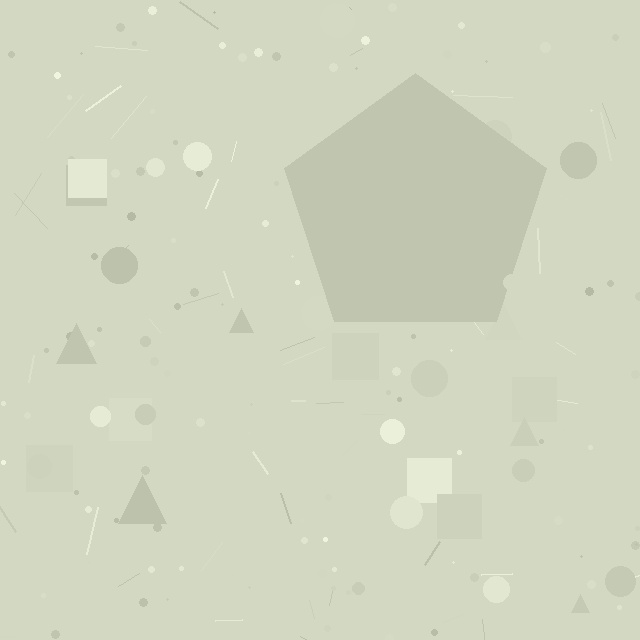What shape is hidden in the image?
A pentagon is hidden in the image.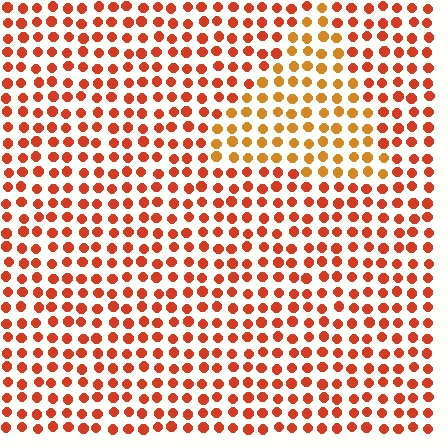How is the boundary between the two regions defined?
The boundary is defined purely by a slight shift in hue (about 26 degrees). Spacing, size, and orientation are identical on both sides.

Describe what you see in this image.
The image is filled with small red elements in a uniform arrangement. A triangle-shaped region is visible where the elements are tinted to a slightly different hue, forming a subtle color boundary.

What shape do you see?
I see a triangle.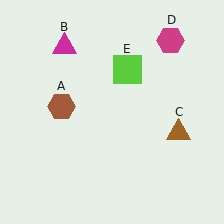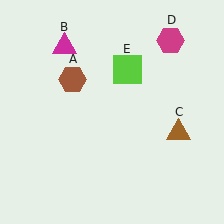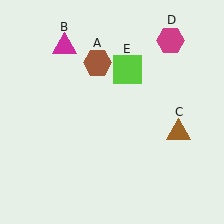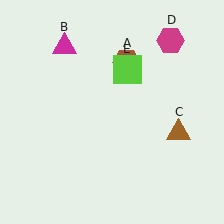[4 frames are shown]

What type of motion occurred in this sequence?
The brown hexagon (object A) rotated clockwise around the center of the scene.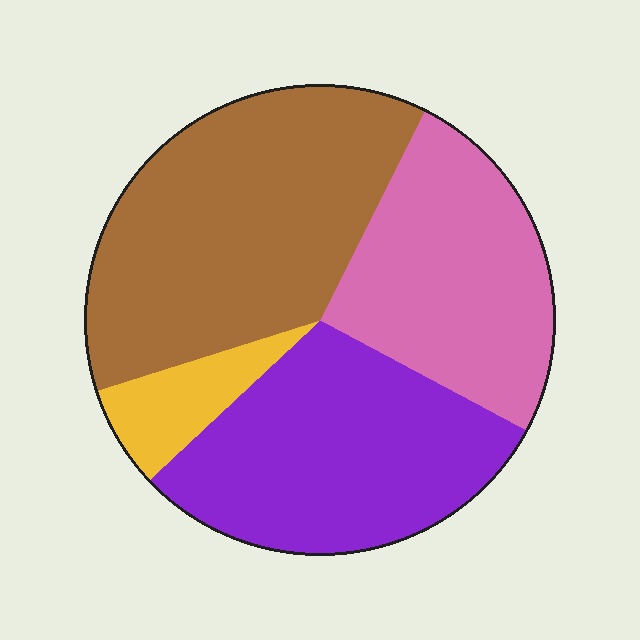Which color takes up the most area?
Brown, at roughly 35%.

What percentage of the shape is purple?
Purple covers around 30% of the shape.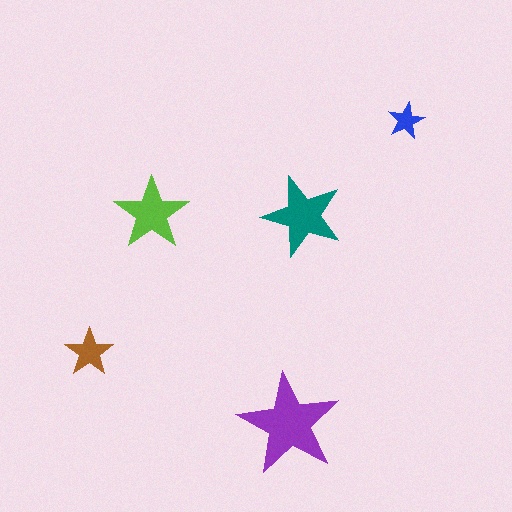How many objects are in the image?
There are 5 objects in the image.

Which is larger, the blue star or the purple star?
The purple one.